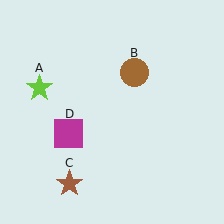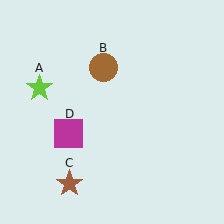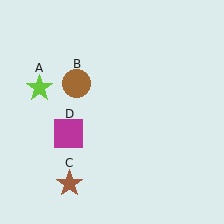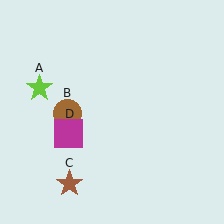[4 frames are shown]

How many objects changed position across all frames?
1 object changed position: brown circle (object B).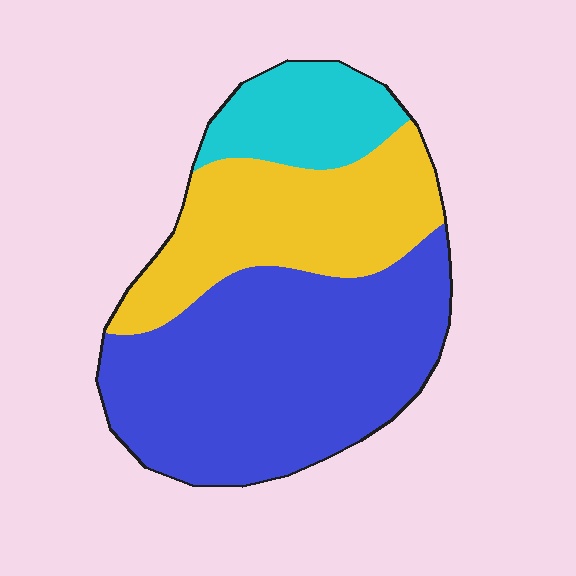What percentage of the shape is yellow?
Yellow covers around 30% of the shape.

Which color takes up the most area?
Blue, at roughly 55%.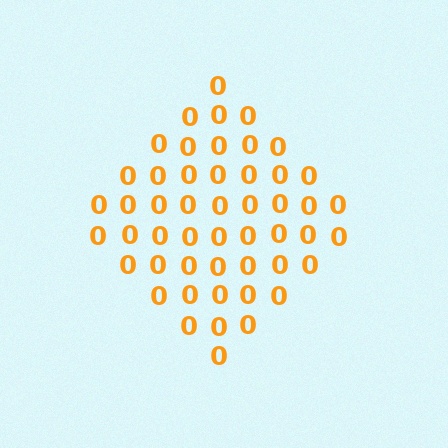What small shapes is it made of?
It is made of small digit 0's.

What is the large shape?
The large shape is a diamond.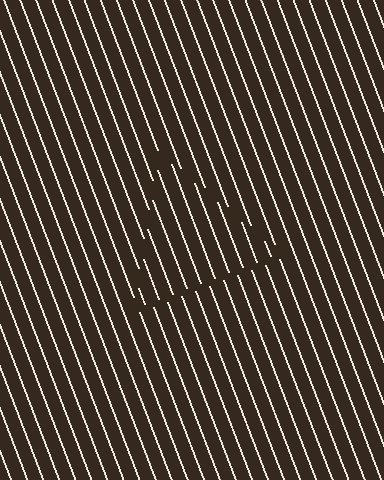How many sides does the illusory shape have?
3 sides — the line-ends trace a triangle.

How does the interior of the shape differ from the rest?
The interior of the shape contains the same grating, shifted by half a period — the contour is defined by the phase discontinuity where line-ends from the inner and outer gratings abut.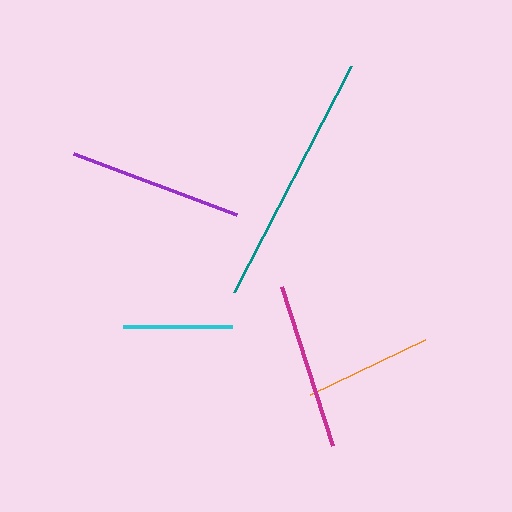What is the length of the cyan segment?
The cyan segment is approximately 109 pixels long.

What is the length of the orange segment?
The orange segment is approximately 128 pixels long.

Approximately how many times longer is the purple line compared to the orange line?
The purple line is approximately 1.4 times the length of the orange line.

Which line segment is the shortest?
The cyan line is the shortest at approximately 109 pixels.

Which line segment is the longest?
The teal line is the longest at approximately 255 pixels.